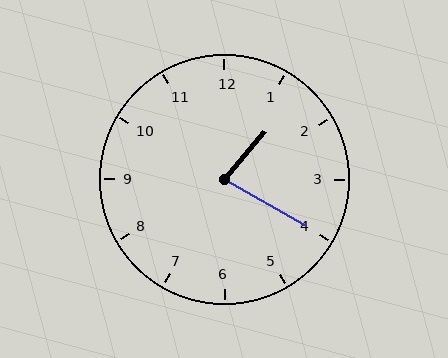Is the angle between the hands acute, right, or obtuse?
It is acute.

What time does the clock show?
1:20.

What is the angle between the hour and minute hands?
Approximately 80 degrees.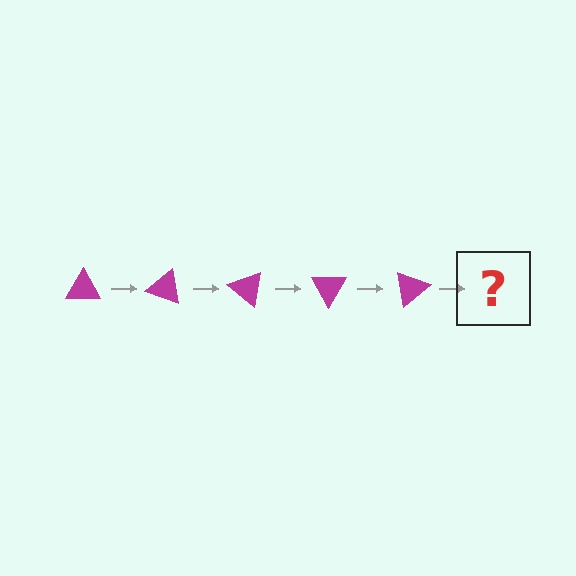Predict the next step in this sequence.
The next step is a magenta triangle rotated 100 degrees.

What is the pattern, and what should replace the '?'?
The pattern is that the triangle rotates 20 degrees each step. The '?' should be a magenta triangle rotated 100 degrees.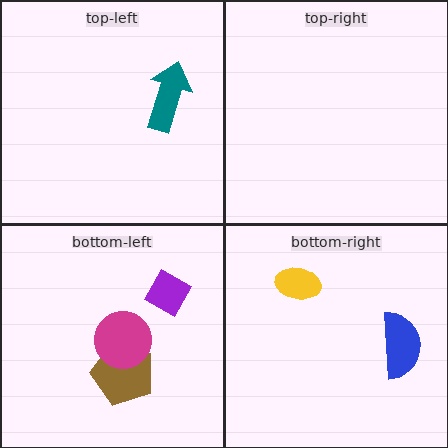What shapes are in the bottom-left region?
The purple diamond, the brown pentagon, the magenta circle.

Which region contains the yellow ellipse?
The bottom-right region.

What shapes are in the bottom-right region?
The blue semicircle, the yellow ellipse.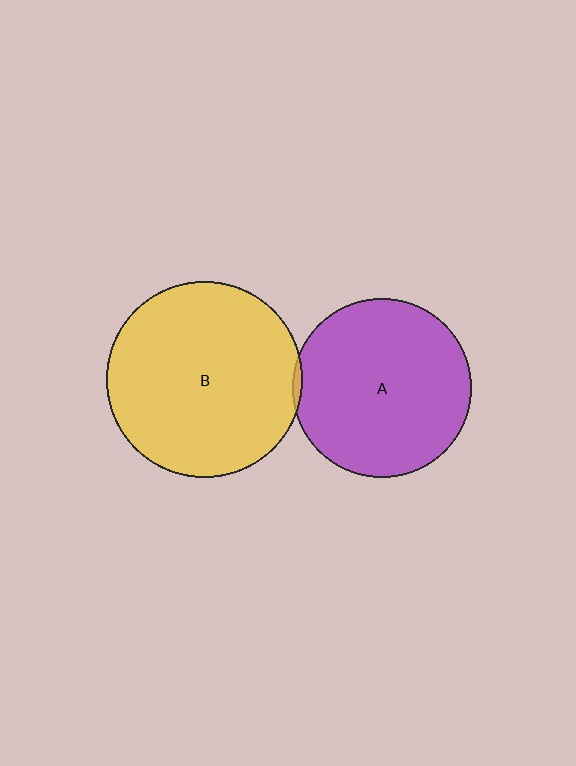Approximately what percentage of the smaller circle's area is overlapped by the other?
Approximately 5%.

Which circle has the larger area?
Circle B (yellow).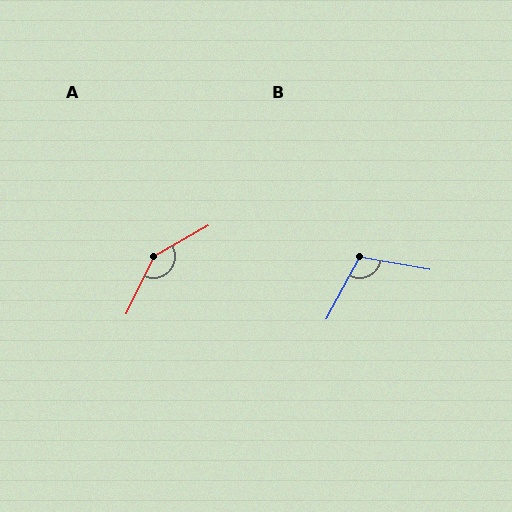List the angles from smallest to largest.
B (108°), A (144°).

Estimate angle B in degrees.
Approximately 108 degrees.